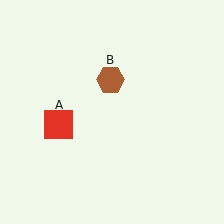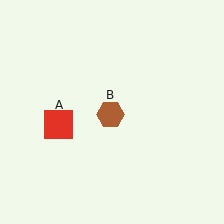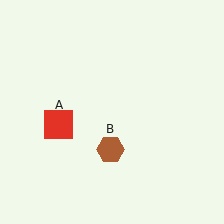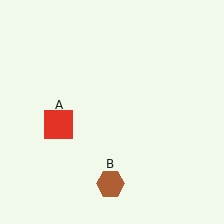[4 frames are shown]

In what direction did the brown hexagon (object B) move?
The brown hexagon (object B) moved down.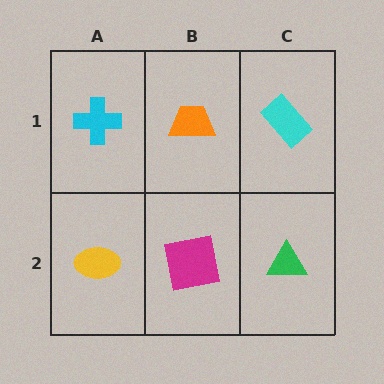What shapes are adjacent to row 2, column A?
A cyan cross (row 1, column A), a magenta square (row 2, column B).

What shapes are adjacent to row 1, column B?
A magenta square (row 2, column B), a cyan cross (row 1, column A), a cyan rectangle (row 1, column C).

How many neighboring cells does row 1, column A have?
2.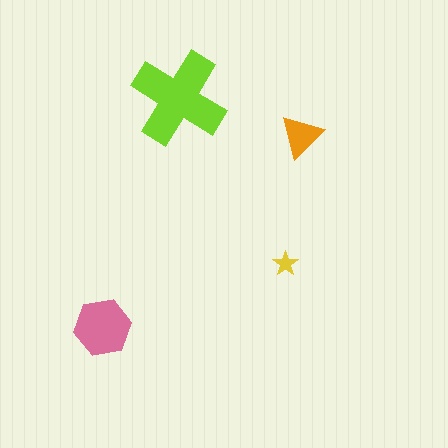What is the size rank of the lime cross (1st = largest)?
1st.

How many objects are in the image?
There are 4 objects in the image.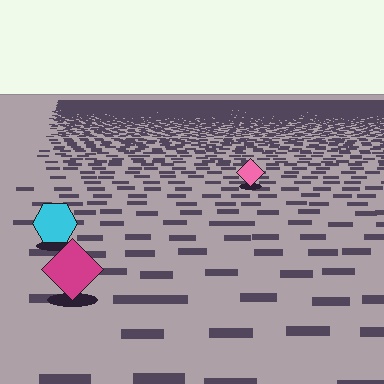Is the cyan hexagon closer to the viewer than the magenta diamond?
No. The magenta diamond is closer — you can tell from the texture gradient: the ground texture is coarser near it.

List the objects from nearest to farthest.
From nearest to farthest: the magenta diamond, the cyan hexagon, the pink diamond.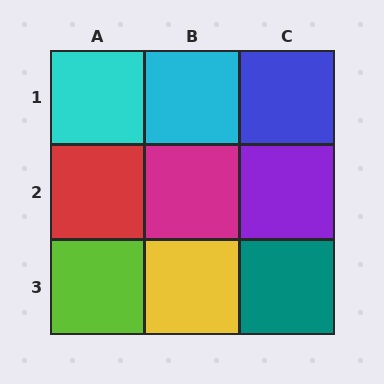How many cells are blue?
1 cell is blue.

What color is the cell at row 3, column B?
Yellow.